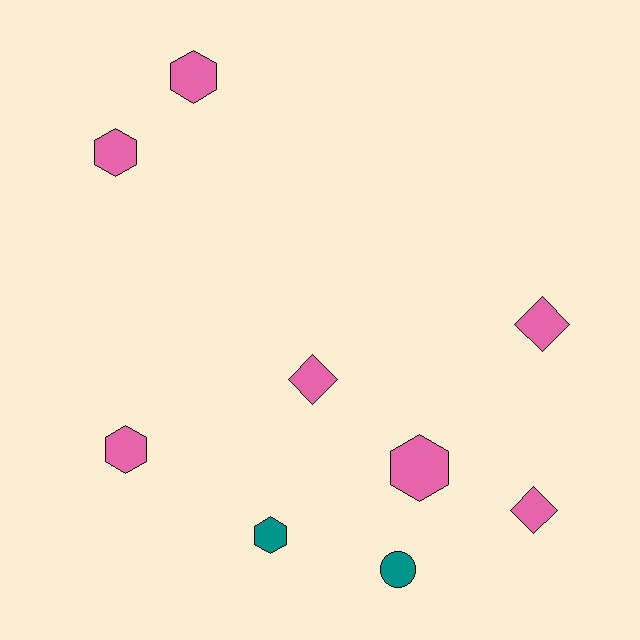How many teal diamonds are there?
There are no teal diamonds.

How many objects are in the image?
There are 9 objects.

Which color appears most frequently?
Pink, with 7 objects.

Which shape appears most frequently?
Hexagon, with 5 objects.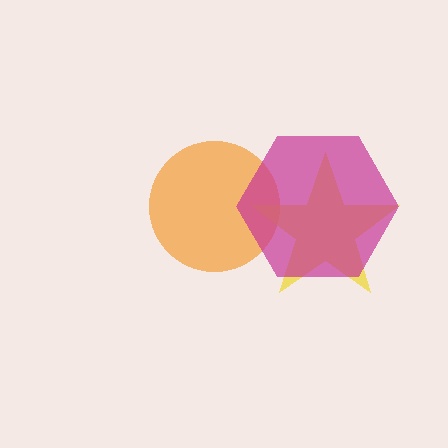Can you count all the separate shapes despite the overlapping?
Yes, there are 3 separate shapes.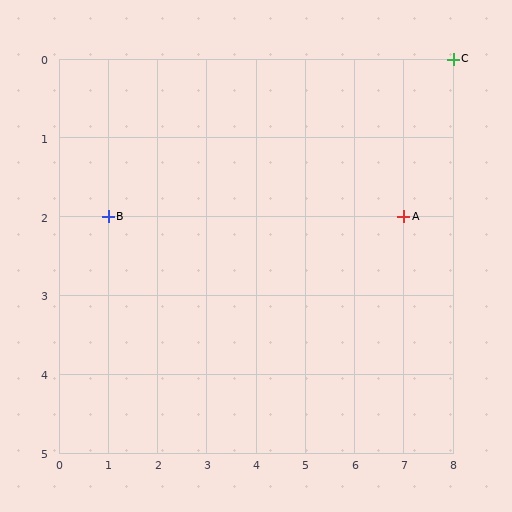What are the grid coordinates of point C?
Point C is at grid coordinates (8, 0).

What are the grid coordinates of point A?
Point A is at grid coordinates (7, 2).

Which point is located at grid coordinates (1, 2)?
Point B is at (1, 2).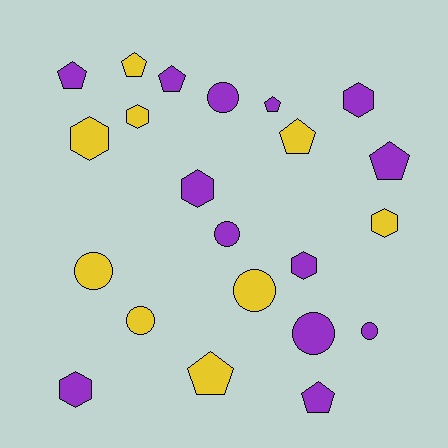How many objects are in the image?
There are 22 objects.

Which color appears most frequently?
Purple, with 13 objects.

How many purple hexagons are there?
There are 4 purple hexagons.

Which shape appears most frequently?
Pentagon, with 8 objects.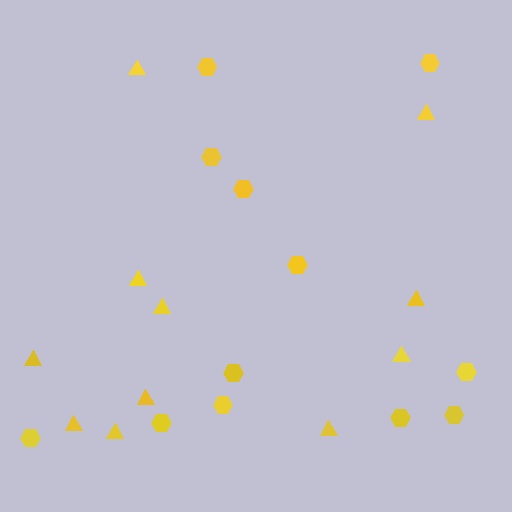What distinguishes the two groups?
There are 2 groups: one group of triangles (11) and one group of hexagons (12).